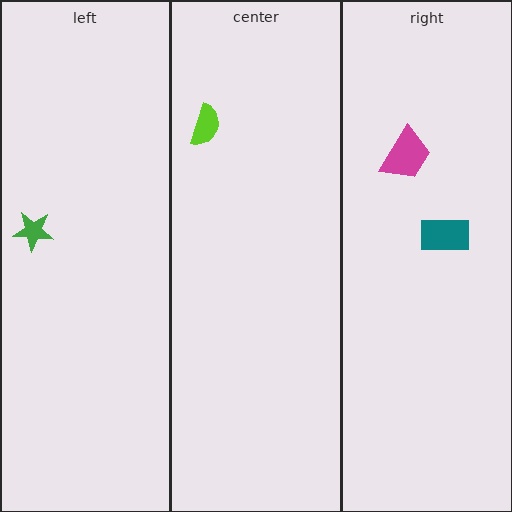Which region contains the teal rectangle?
The right region.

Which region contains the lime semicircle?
The center region.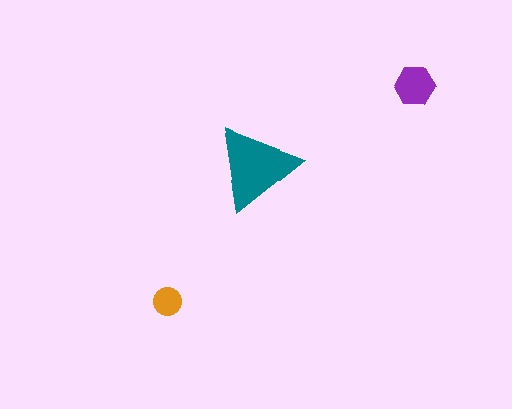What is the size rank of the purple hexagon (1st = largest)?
2nd.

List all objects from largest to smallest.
The teal triangle, the purple hexagon, the orange circle.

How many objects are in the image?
There are 3 objects in the image.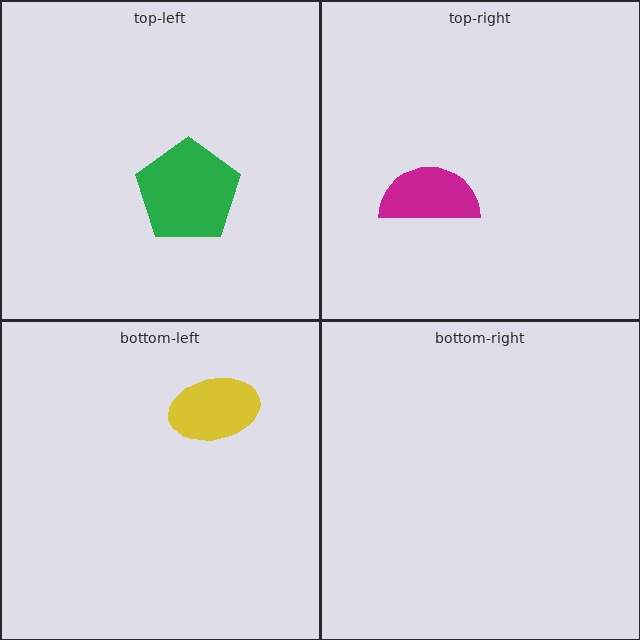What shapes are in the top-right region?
The magenta semicircle.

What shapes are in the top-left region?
The green pentagon.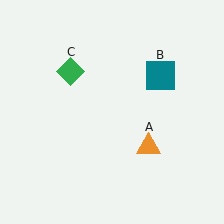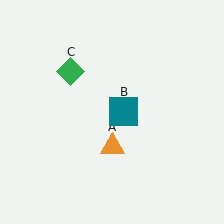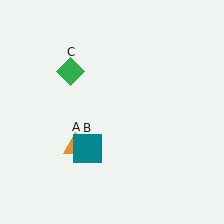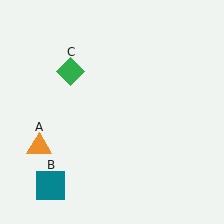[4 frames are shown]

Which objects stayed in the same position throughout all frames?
Green diamond (object C) remained stationary.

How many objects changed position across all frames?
2 objects changed position: orange triangle (object A), teal square (object B).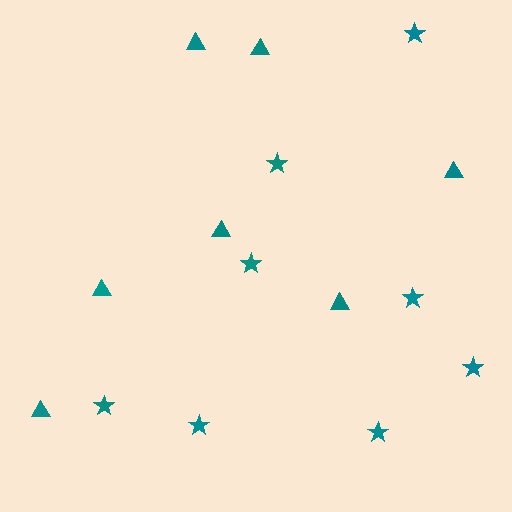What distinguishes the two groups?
There are 2 groups: one group of triangles (7) and one group of stars (8).